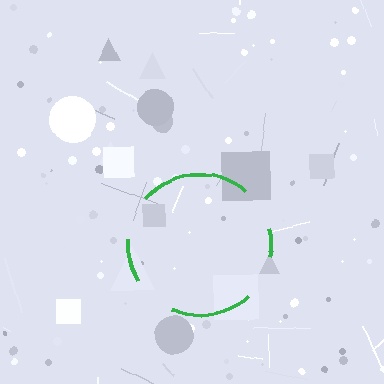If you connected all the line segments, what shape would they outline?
They would outline a circle.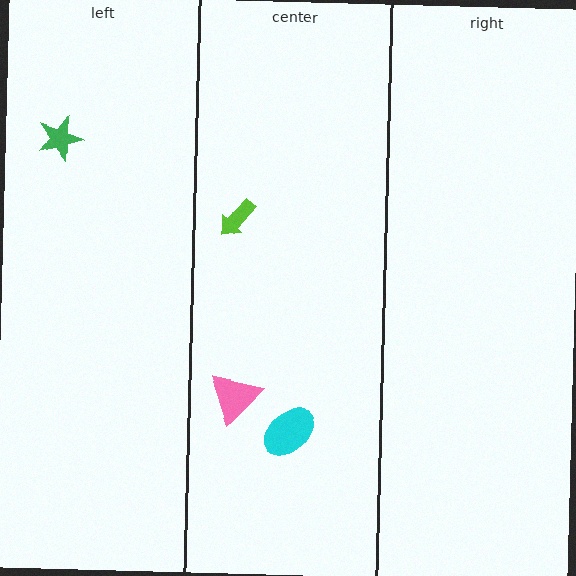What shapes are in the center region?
The pink triangle, the cyan ellipse, the lime arrow.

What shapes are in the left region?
The green star.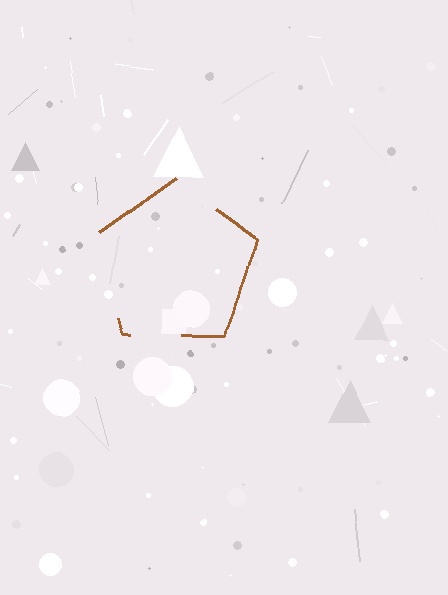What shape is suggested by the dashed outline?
The dashed outline suggests a pentagon.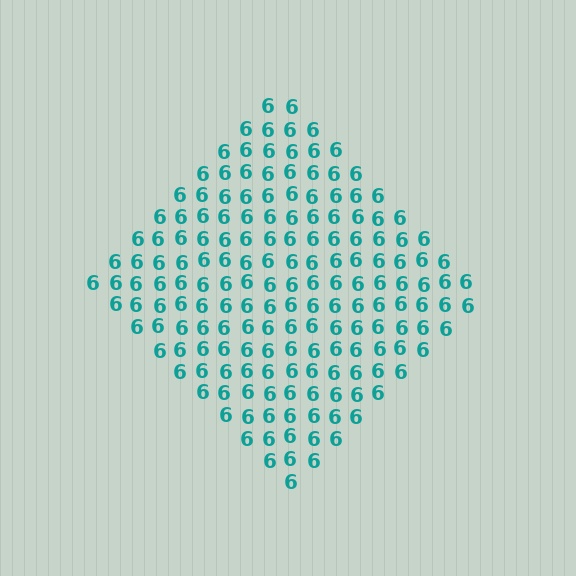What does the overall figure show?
The overall figure shows a diamond.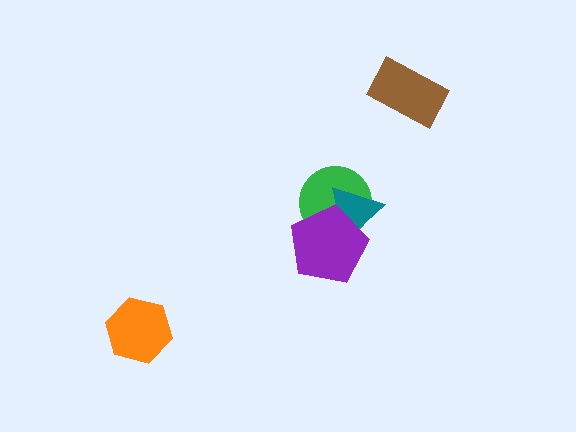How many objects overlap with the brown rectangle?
0 objects overlap with the brown rectangle.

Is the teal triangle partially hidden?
Yes, it is partially covered by another shape.